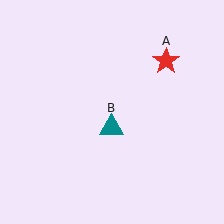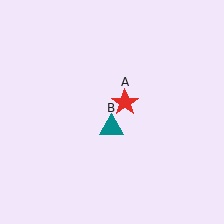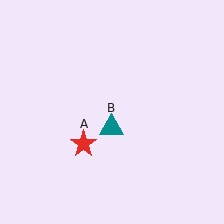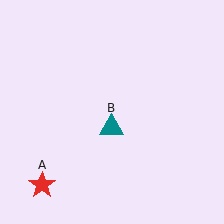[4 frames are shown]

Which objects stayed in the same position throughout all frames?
Teal triangle (object B) remained stationary.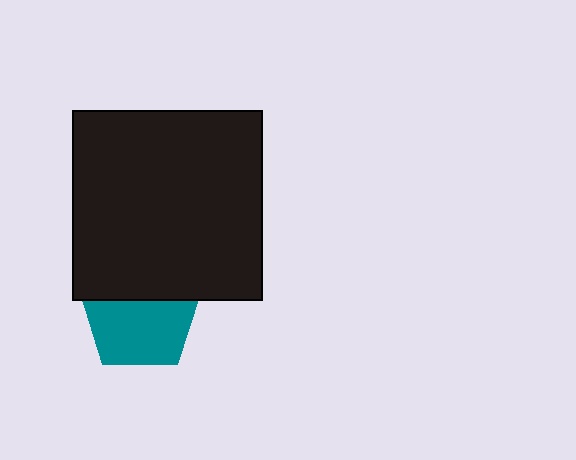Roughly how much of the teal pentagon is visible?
About half of it is visible (roughly 63%).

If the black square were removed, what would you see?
You would see the complete teal pentagon.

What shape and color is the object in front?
The object in front is a black square.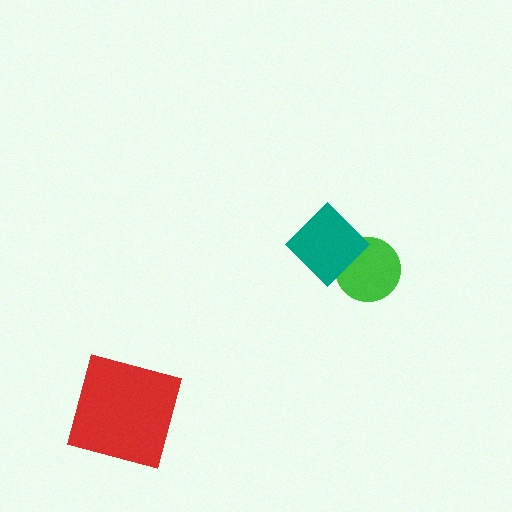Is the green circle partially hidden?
Yes, it is partially covered by another shape.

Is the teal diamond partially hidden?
No, no other shape covers it.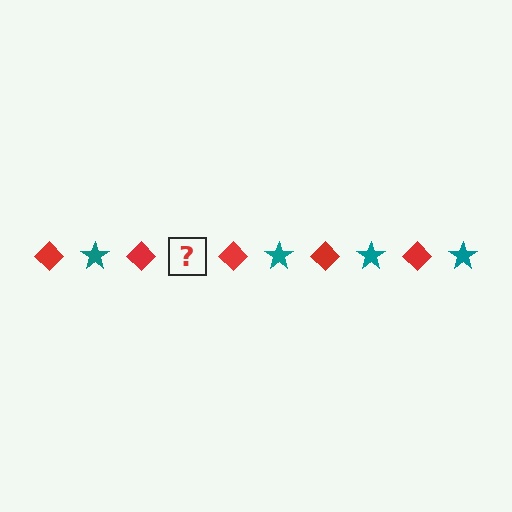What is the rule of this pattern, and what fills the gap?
The rule is that the pattern alternates between red diamond and teal star. The gap should be filled with a teal star.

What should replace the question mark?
The question mark should be replaced with a teal star.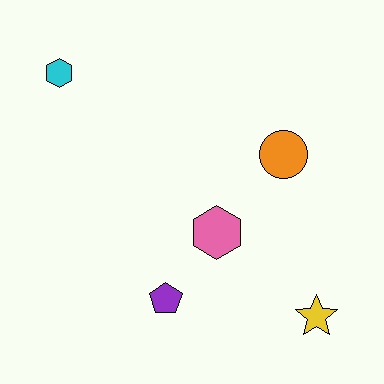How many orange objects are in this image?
There is 1 orange object.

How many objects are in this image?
There are 5 objects.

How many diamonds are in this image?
There are no diamonds.